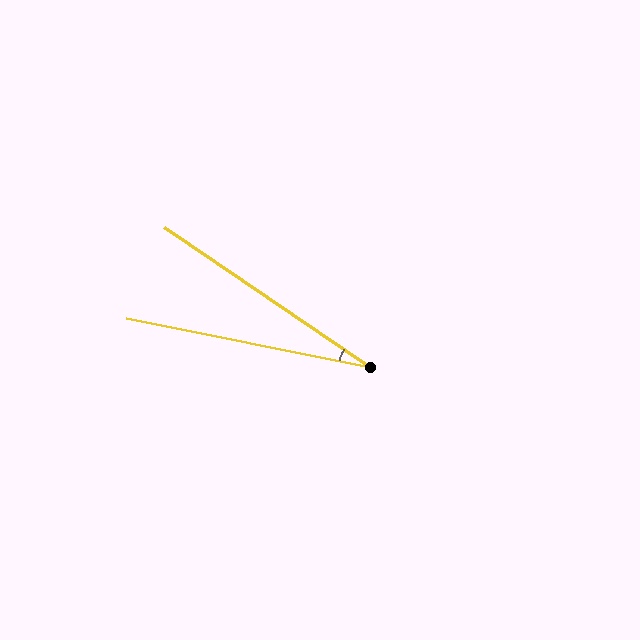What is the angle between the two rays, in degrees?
Approximately 23 degrees.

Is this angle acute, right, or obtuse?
It is acute.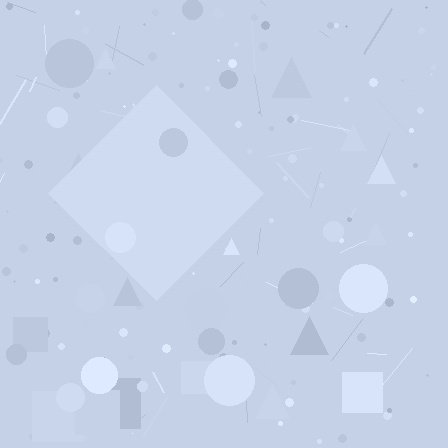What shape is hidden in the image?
A diamond is hidden in the image.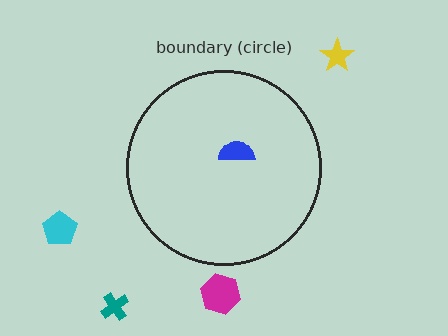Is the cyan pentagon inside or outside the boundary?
Outside.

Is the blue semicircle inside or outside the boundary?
Inside.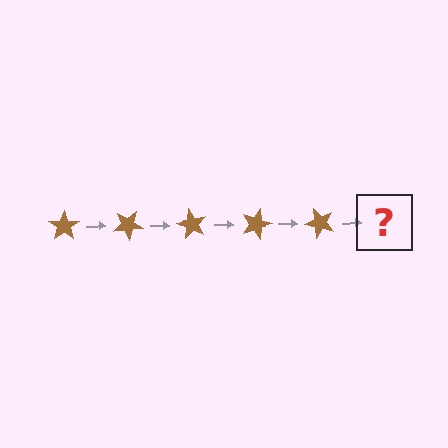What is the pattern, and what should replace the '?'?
The pattern is that the star rotates 30 degrees each step. The '?' should be a brown star rotated 150 degrees.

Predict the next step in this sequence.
The next step is a brown star rotated 150 degrees.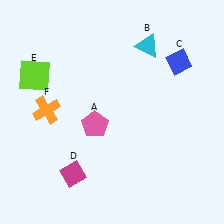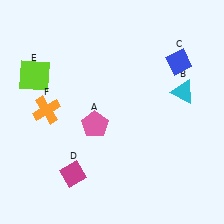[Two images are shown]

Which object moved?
The cyan triangle (B) moved down.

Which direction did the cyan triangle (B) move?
The cyan triangle (B) moved down.